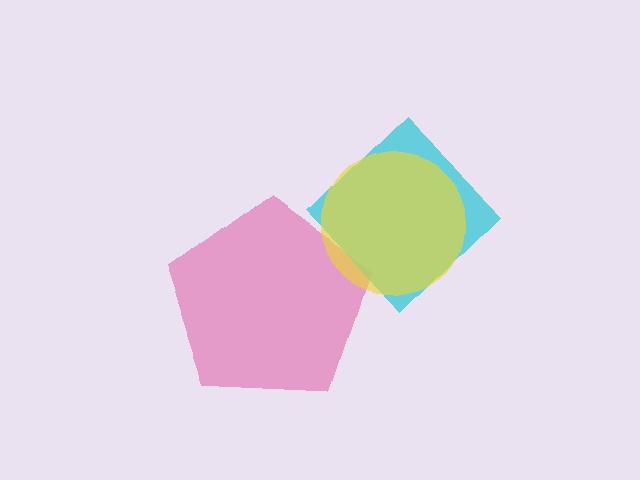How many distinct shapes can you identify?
There are 3 distinct shapes: a pink pentagon, a cyan diamond, a yellow circle.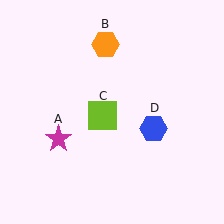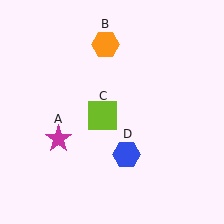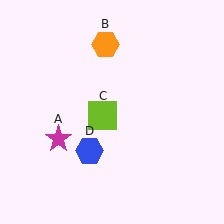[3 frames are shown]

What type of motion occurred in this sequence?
The blue hexagon (object D) rotated clockwise around the center of the scene.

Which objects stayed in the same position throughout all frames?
Magenta star (object A) and orange hexagon (object B) and lime square (object C) remained stationary.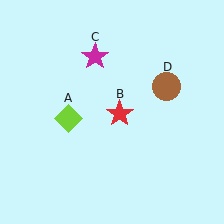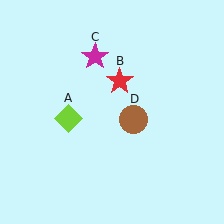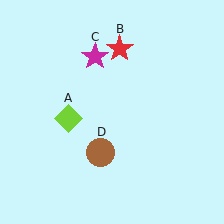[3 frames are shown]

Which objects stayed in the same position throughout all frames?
Lime diamond (object A) and magenta star (object C) remained stationary.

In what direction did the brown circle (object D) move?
The brown circle (object D) moved down and to the left.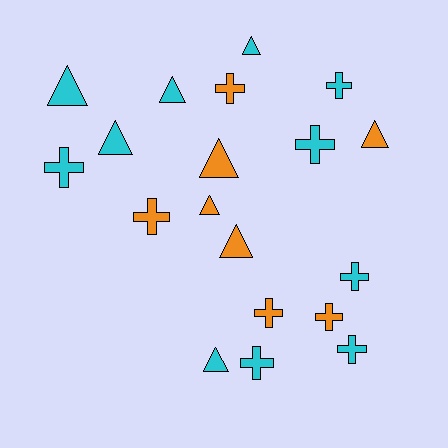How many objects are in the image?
There are 19 objects.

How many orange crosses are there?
There are 4 orange crosses.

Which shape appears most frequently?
Cross, with 10 objects.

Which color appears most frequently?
Cyan, with 11 objects.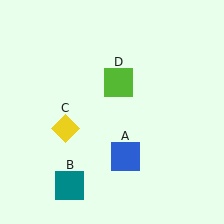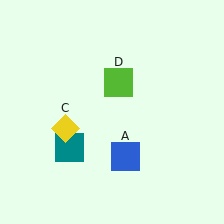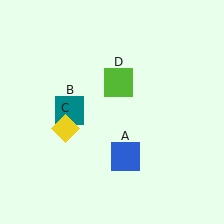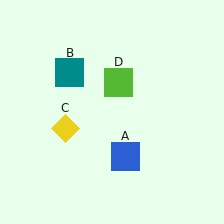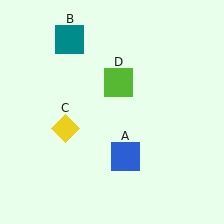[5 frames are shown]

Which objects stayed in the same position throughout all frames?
Blue square (object A) and yellow diamond (object C) and lime square (object D) remained stationary.